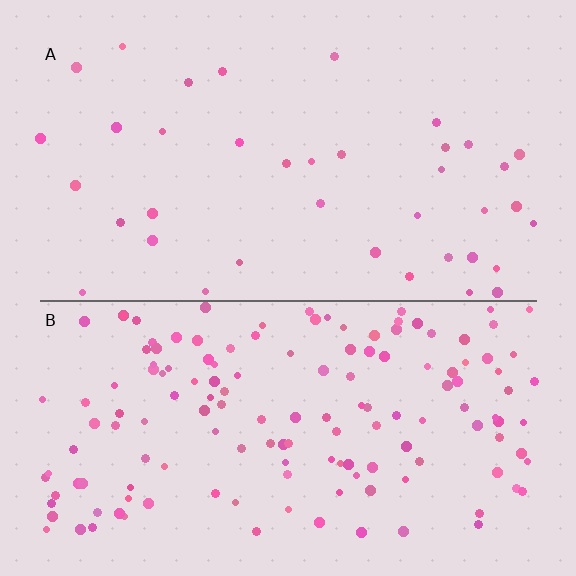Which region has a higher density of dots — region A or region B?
B (the bottom).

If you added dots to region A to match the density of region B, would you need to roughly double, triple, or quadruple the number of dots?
Approximately quadruple.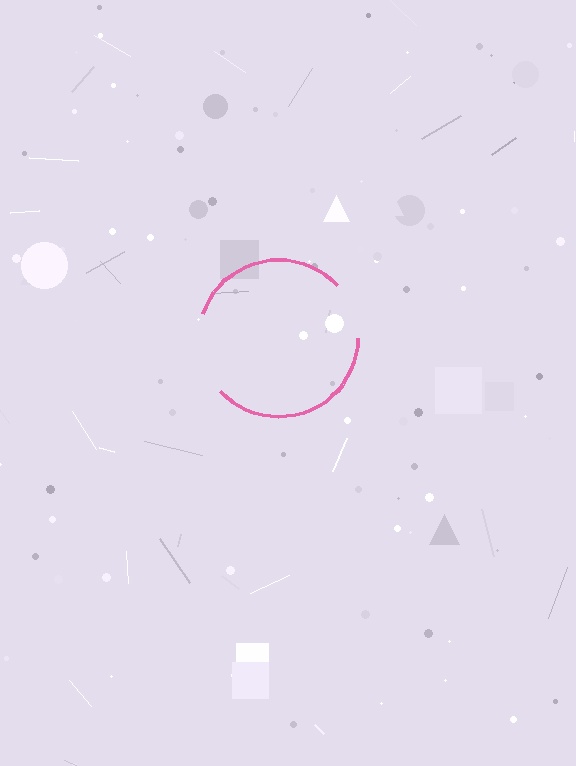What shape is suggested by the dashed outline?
The dashed outline suggests a circle.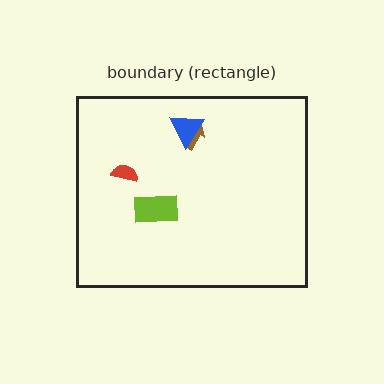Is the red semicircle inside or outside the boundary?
Inside.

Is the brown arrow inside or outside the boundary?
Inside.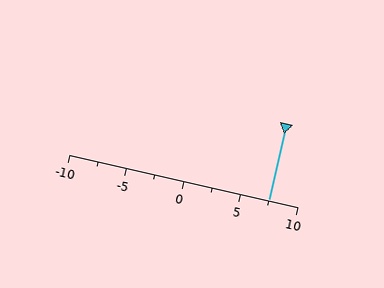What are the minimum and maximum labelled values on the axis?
The axis runs from -10 to 10.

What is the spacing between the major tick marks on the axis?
The major ticks are spaced 5 apart.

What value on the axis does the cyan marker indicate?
The marker indicates approximately 7.5.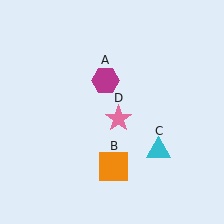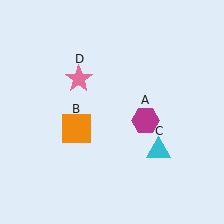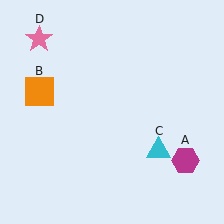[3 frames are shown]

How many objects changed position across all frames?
3 objects changed position: magenta hexagon (object A), orange square (object B), pink star (object D).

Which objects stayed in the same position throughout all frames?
Cyan triangle (object C) remained stationary.